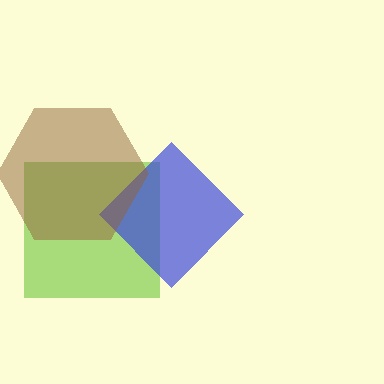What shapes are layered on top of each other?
The layered shapes are: a lime square, a blue diamond, a brown hexagon.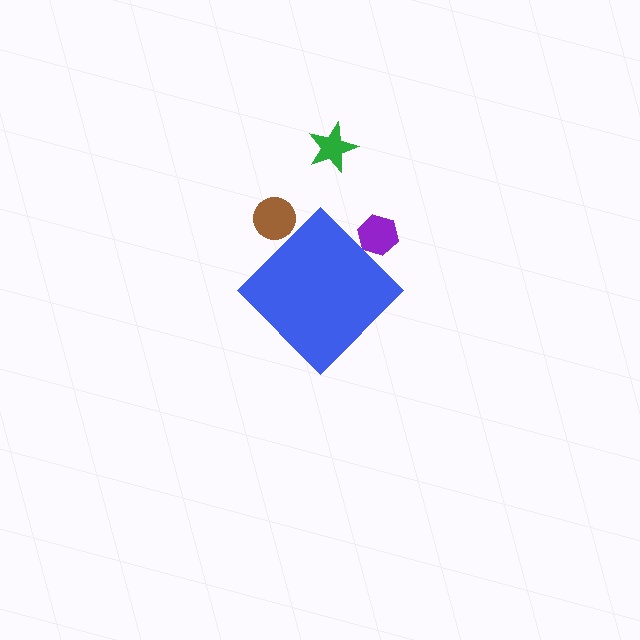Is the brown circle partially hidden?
Yes, the brown circle is partially hidden behind the blue diamond.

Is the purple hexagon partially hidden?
Yes, the purple hexagon is partially hidden behind the blue diamond.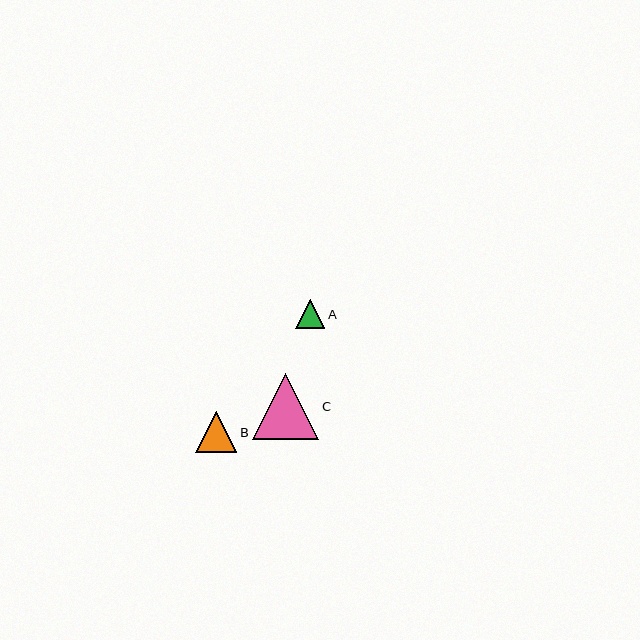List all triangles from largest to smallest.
From largest to smallest: C, B, A.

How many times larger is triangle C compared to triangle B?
Triangle C is approximately 1.6 times the size of triangle B.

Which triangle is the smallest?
Triangle A is the smallest with a size of approximately 29 pixels.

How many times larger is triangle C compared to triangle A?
Triangle C is approximately 2.3 times the size of triangle A.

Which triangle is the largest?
Triangle C is the largest with a size of approximately 66 pixels.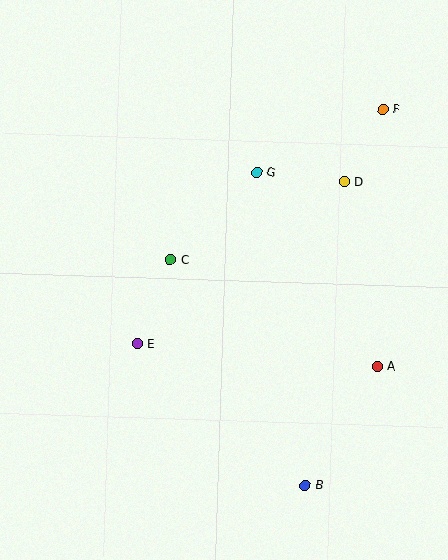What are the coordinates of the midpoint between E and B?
The midpoint between E and B is at (221, 414).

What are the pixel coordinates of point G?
Point G is at (257, 172).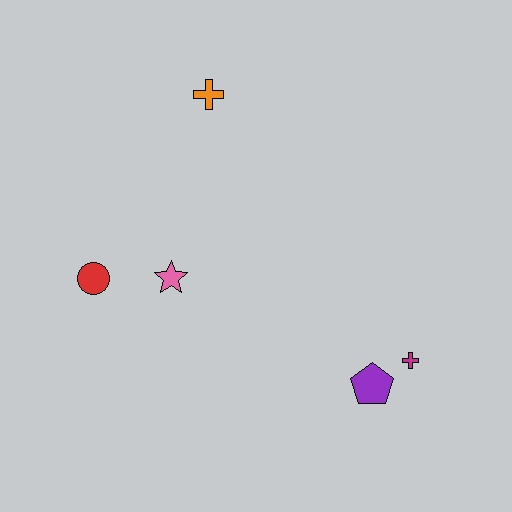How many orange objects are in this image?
There is 1 orange object.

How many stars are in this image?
There is 1 star.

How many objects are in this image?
There are 5 objects.